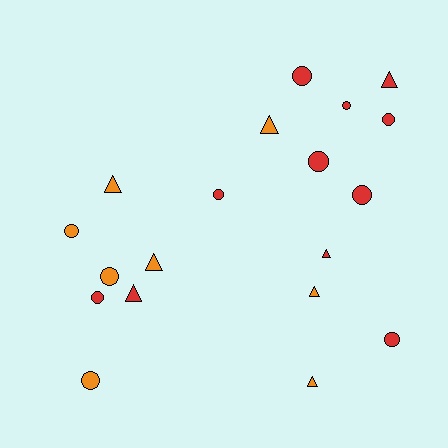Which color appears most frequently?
Red, with 11 objects.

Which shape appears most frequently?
Circle, with 11 objects.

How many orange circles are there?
There are 3 orange circles.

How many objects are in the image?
There are 19 objects.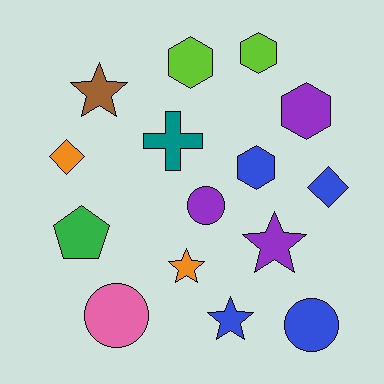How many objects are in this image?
There are 15 objects.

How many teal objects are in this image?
There is 1 teal object.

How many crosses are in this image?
There is 1 cross.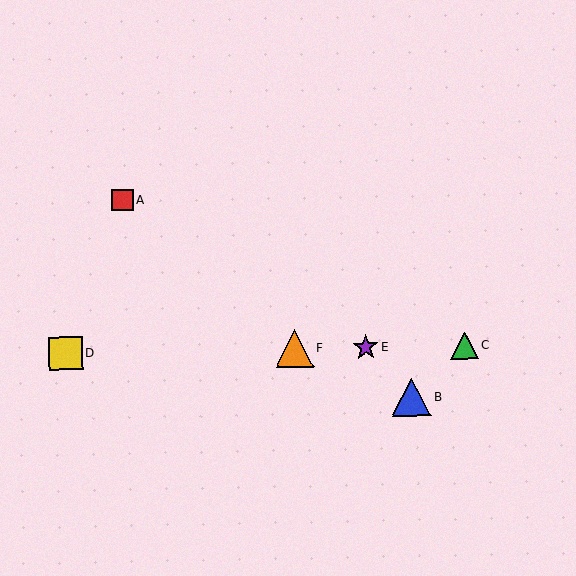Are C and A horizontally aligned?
No, C is at y≈345 and A is at y≈201.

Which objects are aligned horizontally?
Objects C, D, E, F are aligned horizontally.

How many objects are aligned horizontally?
4 objects (C, D, E, F) are aligned horizontally.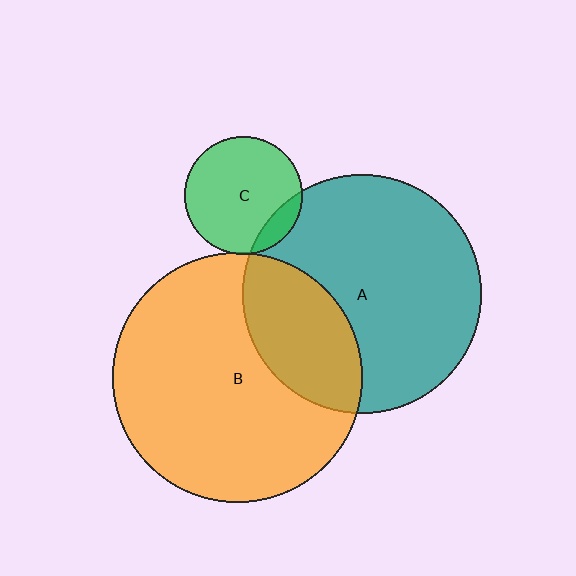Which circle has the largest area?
Circle B (orange).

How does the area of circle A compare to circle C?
Approximately 4.1 times.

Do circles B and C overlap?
Yes.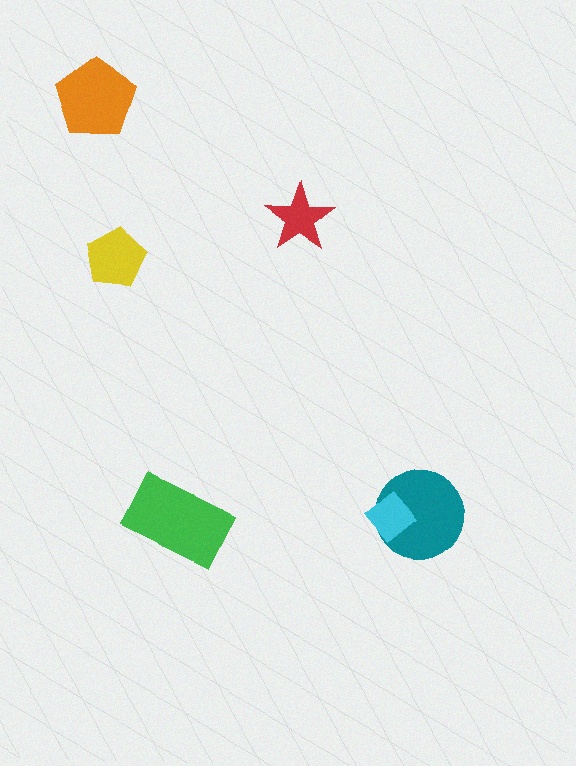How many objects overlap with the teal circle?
1 object overlaps with the teal circle.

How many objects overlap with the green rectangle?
0 objects overlap with the green rectangle.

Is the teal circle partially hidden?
Yes, it is partially covered by another shape.